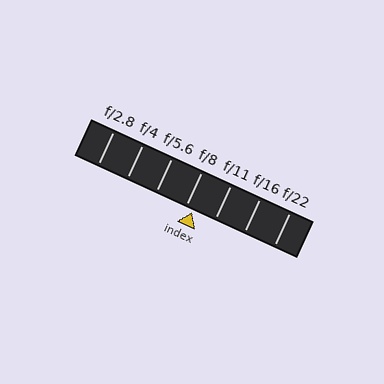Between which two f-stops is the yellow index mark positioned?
The index mark is between f/8 and f/11.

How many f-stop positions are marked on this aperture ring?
There are 7 f-stop positions marked.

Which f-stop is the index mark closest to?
The index mark is closest to f/8.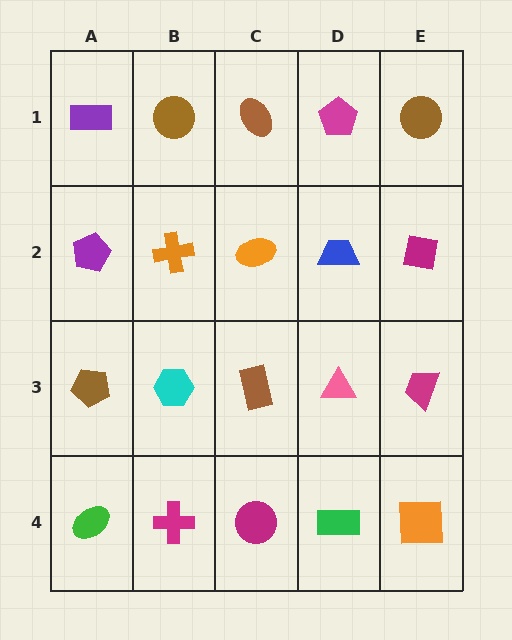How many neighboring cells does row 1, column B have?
3.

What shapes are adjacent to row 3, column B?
An orange cross (row 2, column B), a magenta cross (row 4, column B), a brown pentagon (row 3, column A), a brown rectangle (row 3, column C).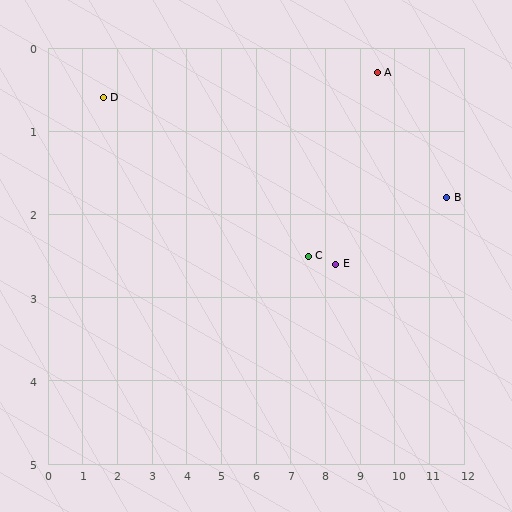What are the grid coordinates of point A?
Point A is at approximately (9.5, 0.3).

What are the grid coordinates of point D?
Point D is at approximately (1.6, 0.6).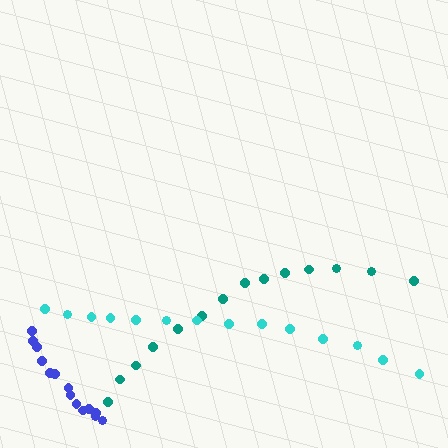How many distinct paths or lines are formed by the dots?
There are 3 distinct paths.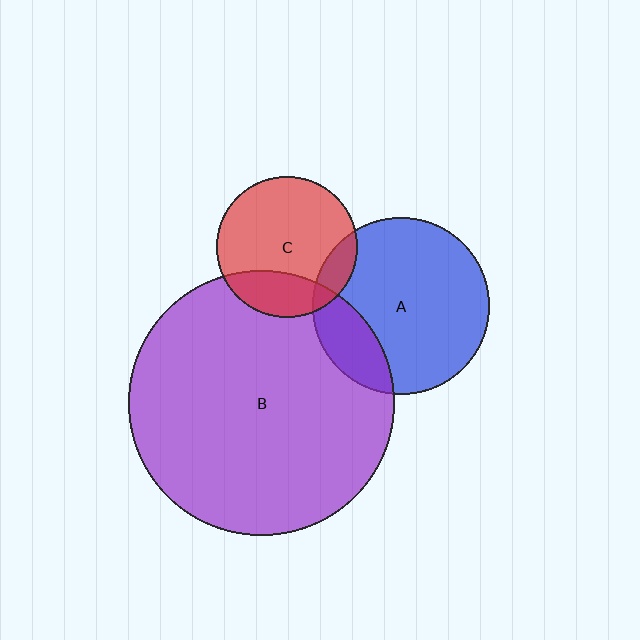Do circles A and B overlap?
Yes.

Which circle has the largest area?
Circle B (purple).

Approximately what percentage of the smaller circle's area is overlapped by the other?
Approximately 20%.